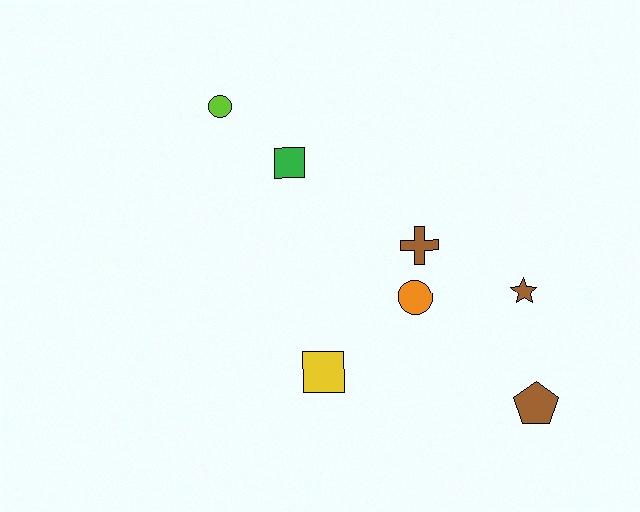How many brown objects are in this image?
There are 3 brown objects.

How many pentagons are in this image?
There is 1 pentagon.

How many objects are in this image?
There are 7 objects.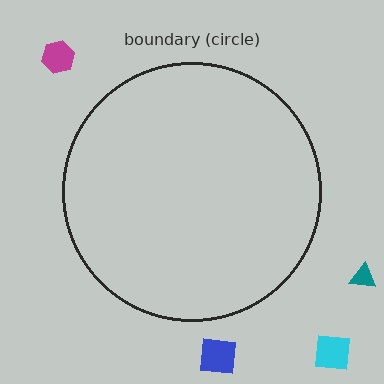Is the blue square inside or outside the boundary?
Outside.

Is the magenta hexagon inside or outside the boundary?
Outside.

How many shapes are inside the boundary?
0 inside, 4 outside.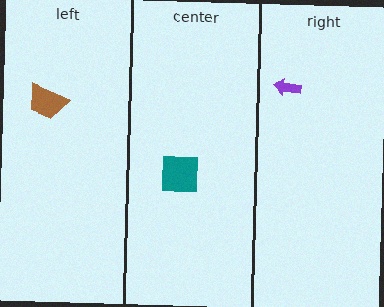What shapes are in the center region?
The teal square.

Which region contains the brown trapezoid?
The left region.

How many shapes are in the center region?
1.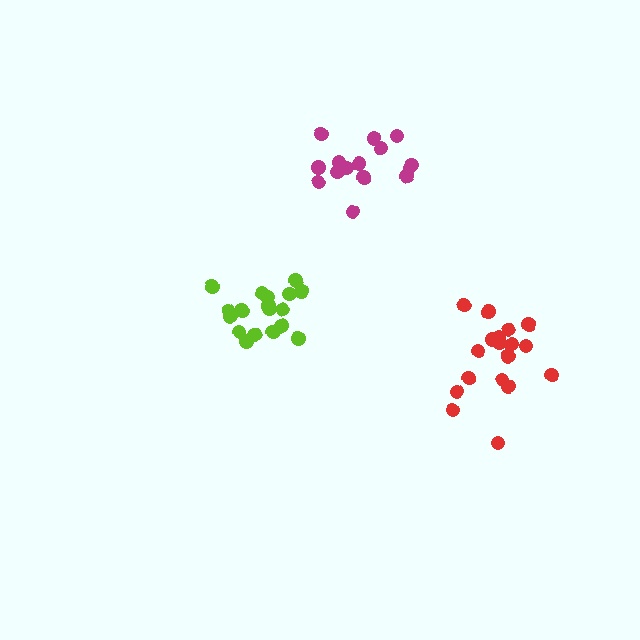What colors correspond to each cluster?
The clusters are colored: lime, magenta, red.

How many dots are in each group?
Group 1: 18 dots, Group 2: 15 dots, Group 3: 18 dots (51 total).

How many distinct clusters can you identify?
There are 3 distinct clusters.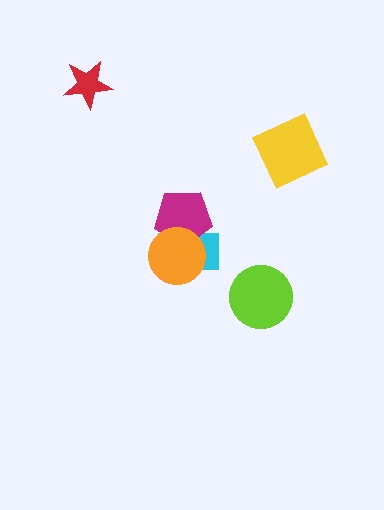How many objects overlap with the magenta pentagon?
2 objects overlap with the magenta pentagon.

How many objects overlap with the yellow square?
0 objects overlap with the yellow square.